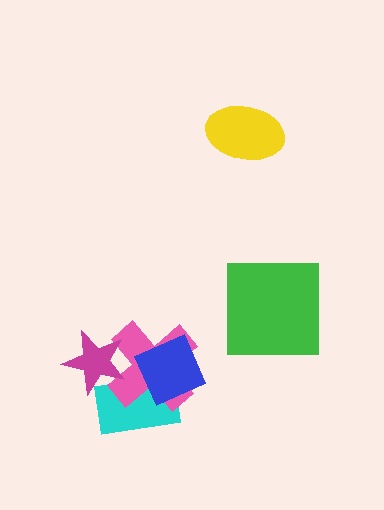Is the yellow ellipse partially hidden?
No, no other shape covers it.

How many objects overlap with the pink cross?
3 objects overlap with the pink cross.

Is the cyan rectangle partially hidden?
Yes, it is partially covered by another shape.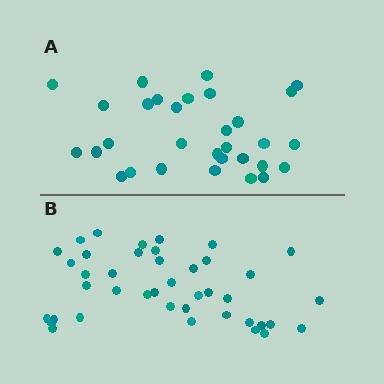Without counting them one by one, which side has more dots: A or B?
Region B (the bottom region) has more dots.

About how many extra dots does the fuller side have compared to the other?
Region B has roughly 10 or so more dots than region A.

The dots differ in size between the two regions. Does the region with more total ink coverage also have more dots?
No. Region A has more total ink coverage because its dots are larger, but region B actually contains more individual dots. Total area can be misleading — the number of items is what matters here.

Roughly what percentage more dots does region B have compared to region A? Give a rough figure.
About 30% more.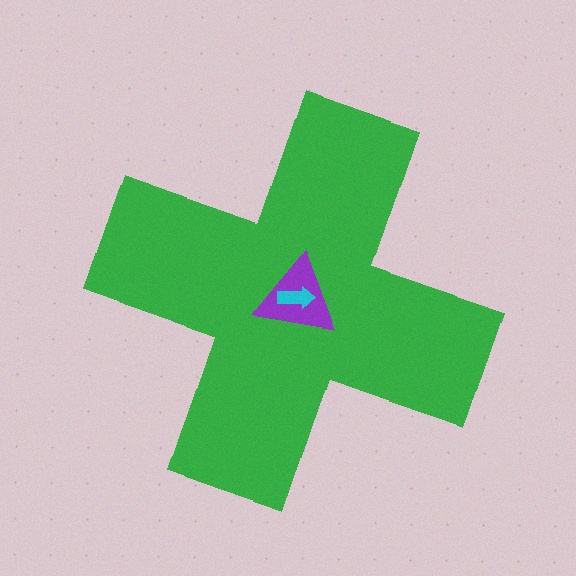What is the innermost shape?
The cyan arrow.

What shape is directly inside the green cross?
The purple triangle.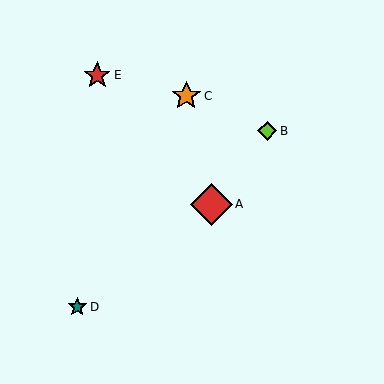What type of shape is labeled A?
Shape A is a red diamond.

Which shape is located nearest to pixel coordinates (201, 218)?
The red diamond (labeled A) at (212, 204) is nearest to that location.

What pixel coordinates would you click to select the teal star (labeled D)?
Click at (77, 307) to select the teal star D.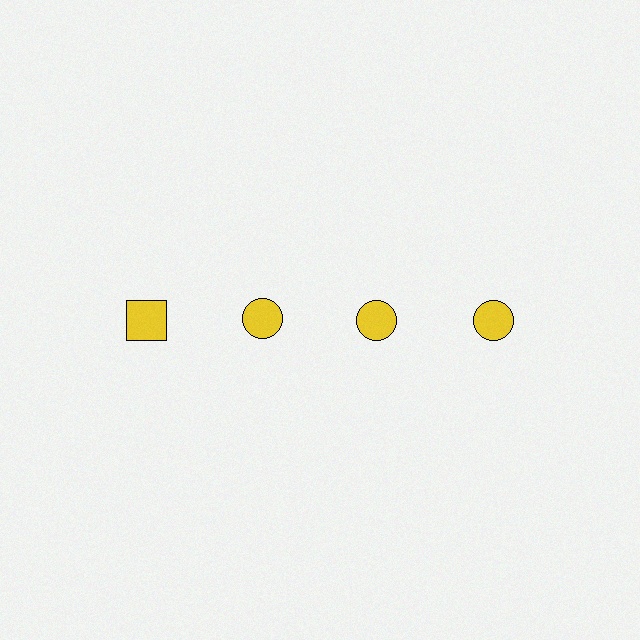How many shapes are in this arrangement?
There are 4 shapes arranged in a grid pattern.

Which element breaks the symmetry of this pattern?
The yellow square in the top row, leftmost column breaks the symmetry. All other shapes are yellow circles.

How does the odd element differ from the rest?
It has a different shape: square instead of circle.